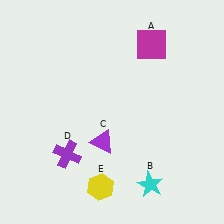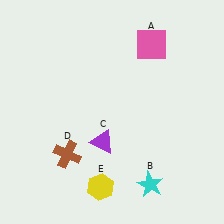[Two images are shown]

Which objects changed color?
A changed from magenta to pink. D changed from purple to brown.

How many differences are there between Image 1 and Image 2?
There are 2 differences between the two images.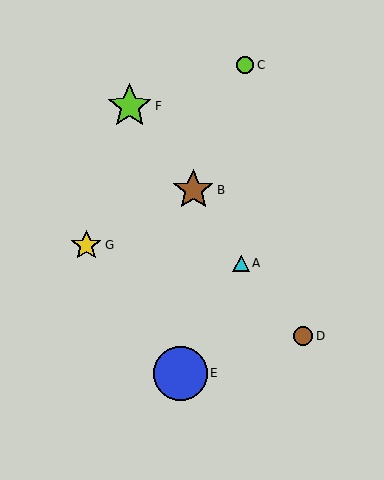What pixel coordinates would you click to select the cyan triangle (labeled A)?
Click at (241, 263) to select the cyan triangle A.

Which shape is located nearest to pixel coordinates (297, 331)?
The brown circle (labeled D) at (303, 336) is nearest to that location.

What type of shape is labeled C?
Shape C is a lime circle.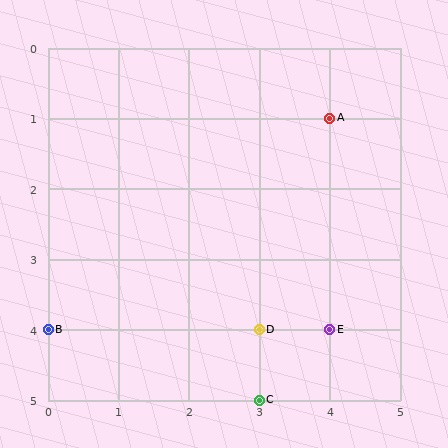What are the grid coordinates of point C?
Point C is at grid coordinates (3, 5).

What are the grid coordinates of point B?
Point B is at grid coordinates (0, 4).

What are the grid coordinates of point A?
Point A is at grid coordinates (4, 1).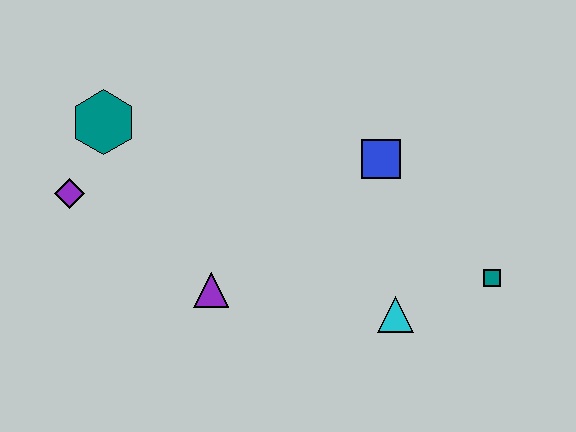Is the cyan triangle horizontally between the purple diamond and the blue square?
No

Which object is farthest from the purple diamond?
The teal square is farthest from the purple diamond.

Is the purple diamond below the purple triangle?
No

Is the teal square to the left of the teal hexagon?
No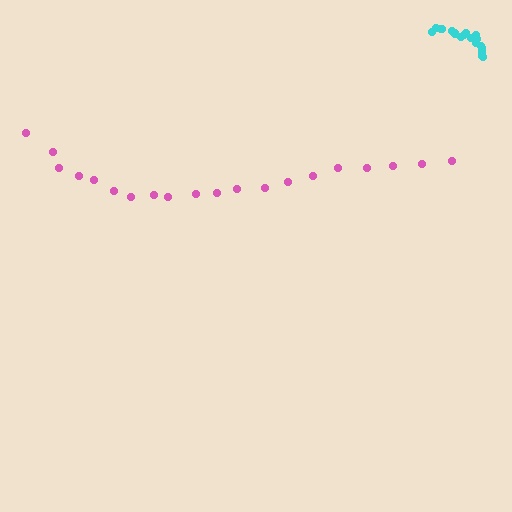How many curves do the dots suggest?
There are 2 distinct paths.